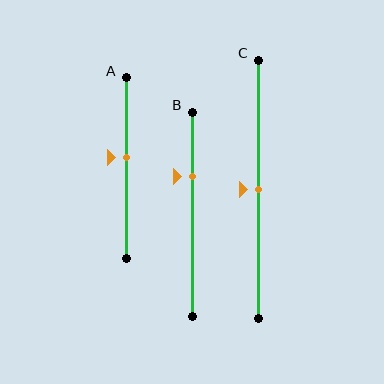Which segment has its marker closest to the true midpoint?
Segment C has its marker closest to the true midpoint.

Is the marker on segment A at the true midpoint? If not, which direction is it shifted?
No, the marker on segment A is shifted upward by about 6% of the segment length.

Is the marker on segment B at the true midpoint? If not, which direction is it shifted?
No, the marker on segment B is shifted upward by about 19% of the segment length.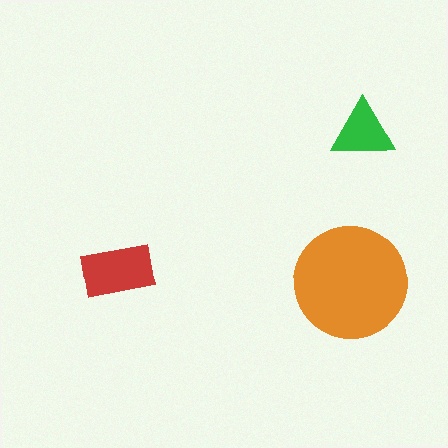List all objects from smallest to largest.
The green triangle, the red rectangle, the orange circle.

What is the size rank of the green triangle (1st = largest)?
3rd.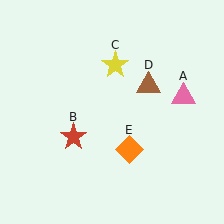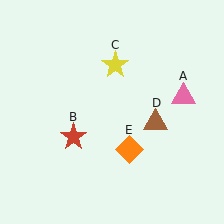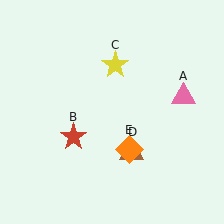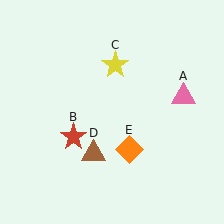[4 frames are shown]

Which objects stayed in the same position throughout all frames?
Pink triangle (object A) and red star (object B) and yellow star (object C) and orange diamond (object E) remained stationary.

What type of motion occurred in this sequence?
The brown triangle (object D) rotated clockwise around the center of the scene.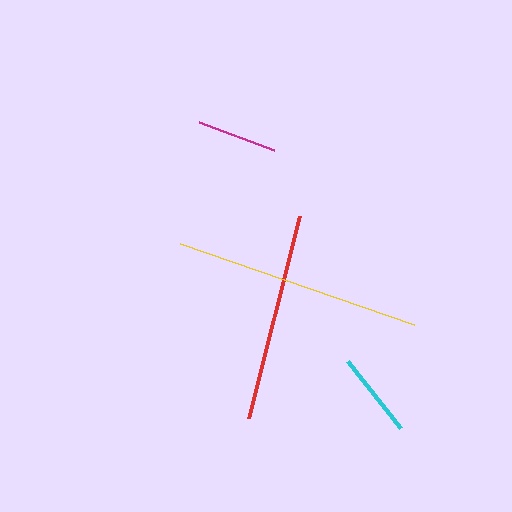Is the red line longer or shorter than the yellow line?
The yellow line is longer than the red line.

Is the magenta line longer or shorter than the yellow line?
The yellow line is longer than the magenta line.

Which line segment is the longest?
The yellow line is the longest at approximately 248 pixels.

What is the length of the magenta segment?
The magenta segment is approximately 80 pixels long.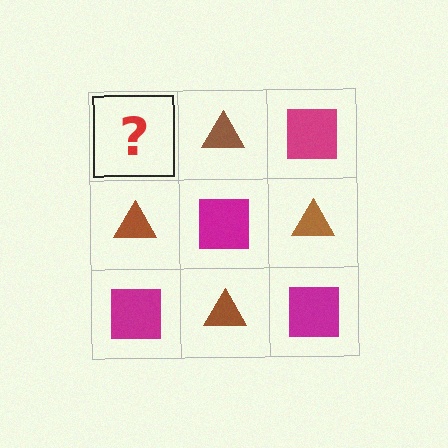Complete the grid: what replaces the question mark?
The question mark should be replaced with a magenta square.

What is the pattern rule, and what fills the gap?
The rule is that it alternates magenta square and brown triangle in a checkerboard pattern. The gap should be filled with a magenta square.